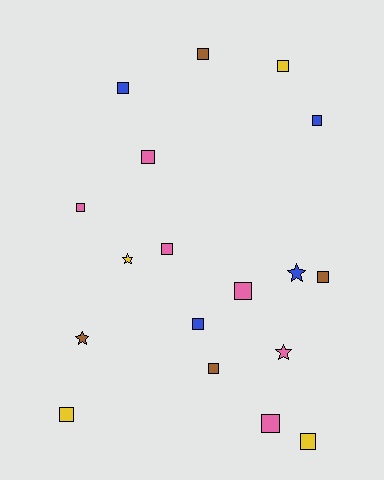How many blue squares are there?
There are 3 blue squares.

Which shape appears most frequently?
Square, with 14 objects.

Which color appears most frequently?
Pink, with 6 objects.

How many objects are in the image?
There are 18 objects.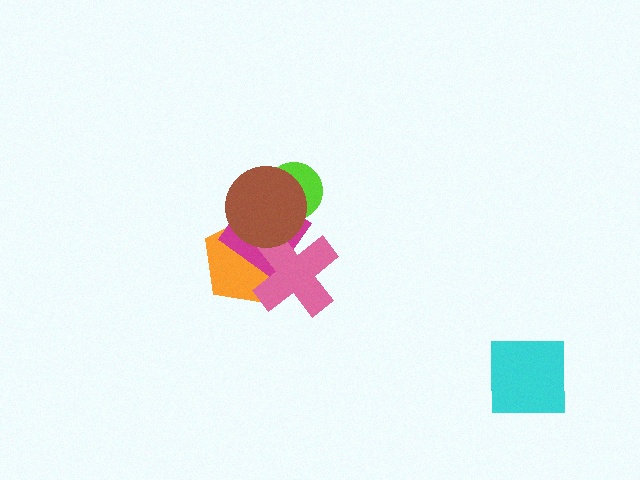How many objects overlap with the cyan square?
0 objects overlap with the cyan square.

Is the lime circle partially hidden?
Yes, it is partially covered by another shape.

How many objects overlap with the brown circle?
4 objects overlap with the brown circle.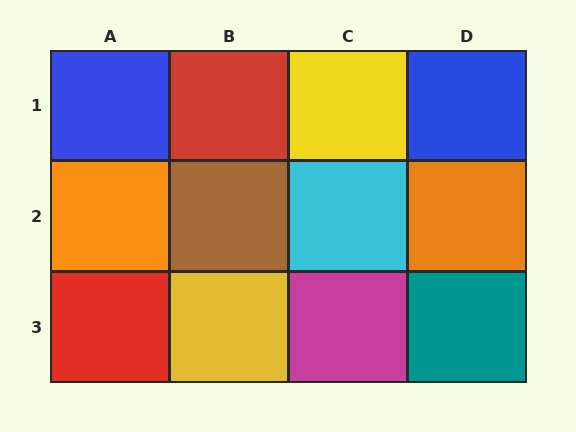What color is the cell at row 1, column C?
Yellow.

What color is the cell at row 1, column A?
Blue.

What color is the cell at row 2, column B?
Brown.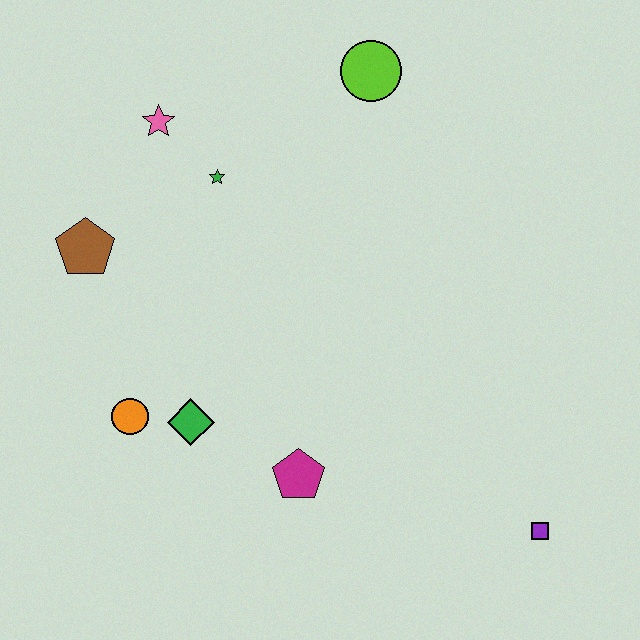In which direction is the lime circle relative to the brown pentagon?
The lime circle is to the right of the brown pentagon.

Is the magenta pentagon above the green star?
No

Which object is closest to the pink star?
The green star is closest to the pink star.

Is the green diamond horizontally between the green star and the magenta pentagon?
No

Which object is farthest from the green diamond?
The lime circle is farthest from the green diamond.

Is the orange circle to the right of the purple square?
No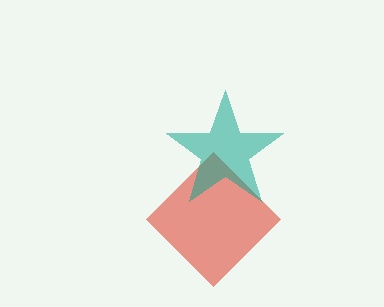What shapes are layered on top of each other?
The layered shapes are: a red diamond, a teal star.